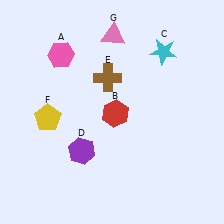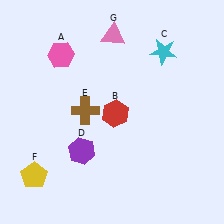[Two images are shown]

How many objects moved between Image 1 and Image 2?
2 objects moved between the two images.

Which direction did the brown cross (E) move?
The brown cross (E) moved down.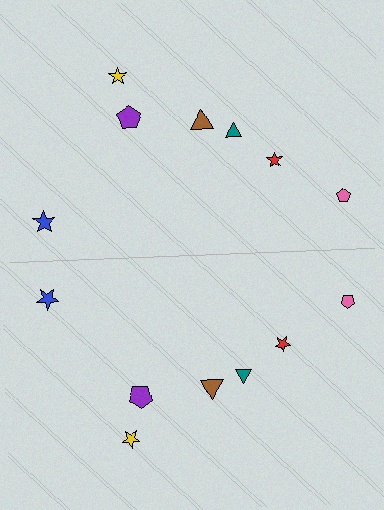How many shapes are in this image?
There are 14 shapes in this image.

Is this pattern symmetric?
Yes, this pattern has bilateral (reflection) symmetry.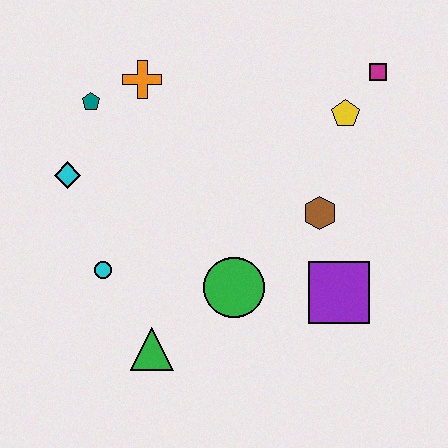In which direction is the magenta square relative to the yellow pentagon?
The magenta square is above the yellow pentagon.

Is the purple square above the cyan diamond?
No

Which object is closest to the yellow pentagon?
The magenta square is closest to the yellow pentagon.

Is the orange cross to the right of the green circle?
No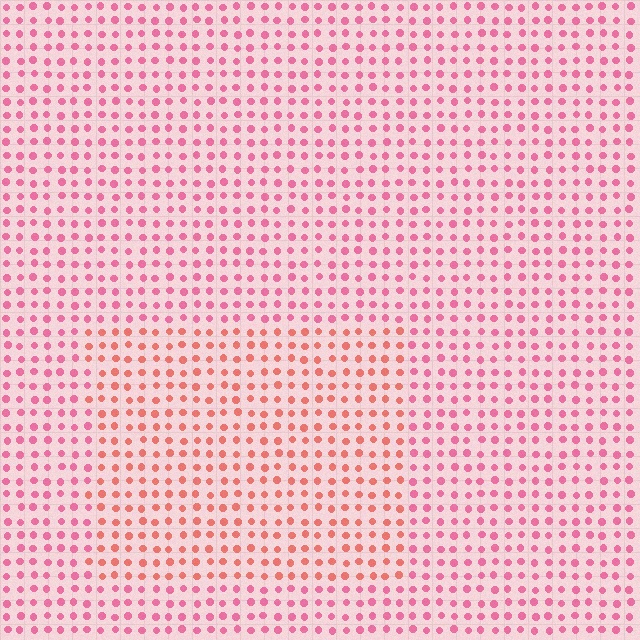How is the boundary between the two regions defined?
The boundary is defined purely by a slight shift in hue (about 27 degrees). Spacing, size, and orientation are identical on both sides.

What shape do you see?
I see a rectangle.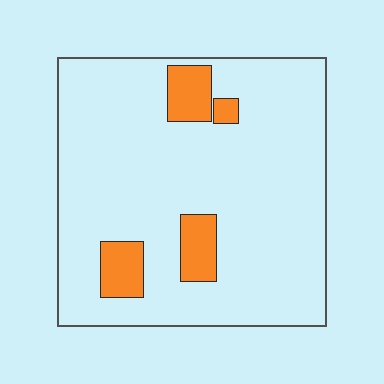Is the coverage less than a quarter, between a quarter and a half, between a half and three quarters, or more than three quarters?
Less than a quarter.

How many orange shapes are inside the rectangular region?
4.